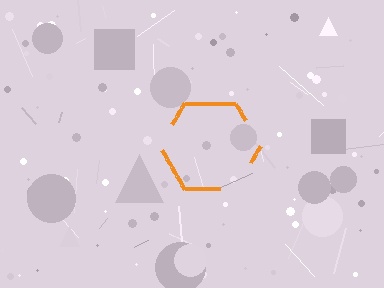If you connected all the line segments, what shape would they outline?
They would outline a hexagon.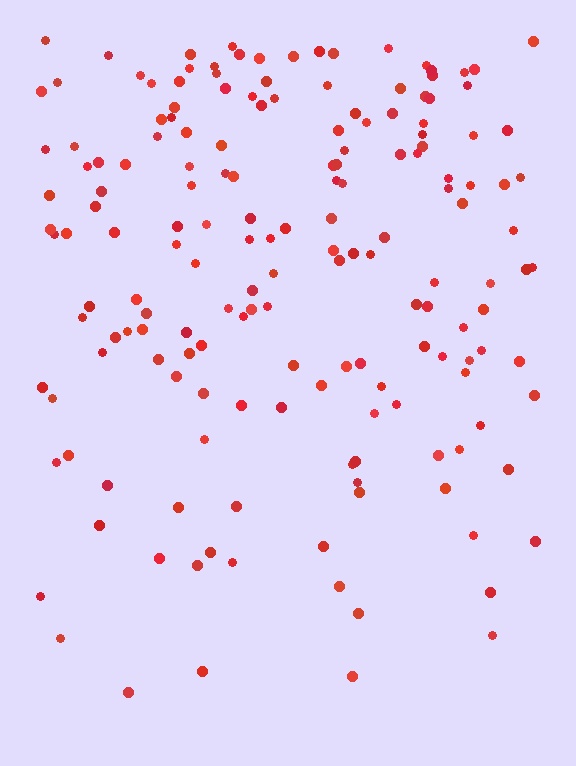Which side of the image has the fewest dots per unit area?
The bottom.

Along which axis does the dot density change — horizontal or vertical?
Vertical.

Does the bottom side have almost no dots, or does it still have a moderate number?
Still a moderate number, just noticeably fewer than the top.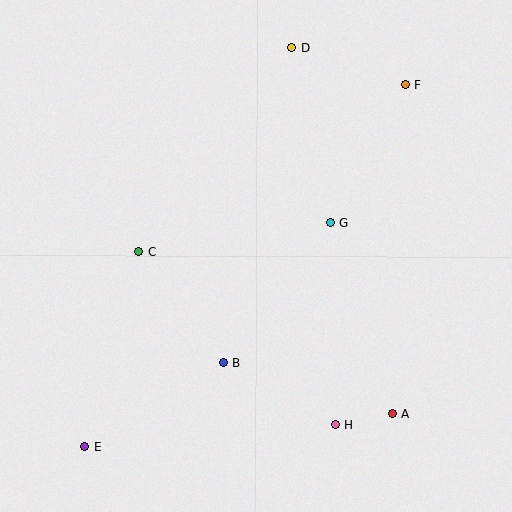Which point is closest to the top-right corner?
Point F is closest to the top-right corner.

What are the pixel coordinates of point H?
Point H is at (336, 425).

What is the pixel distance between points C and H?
The distance between C and H is 262 pixels.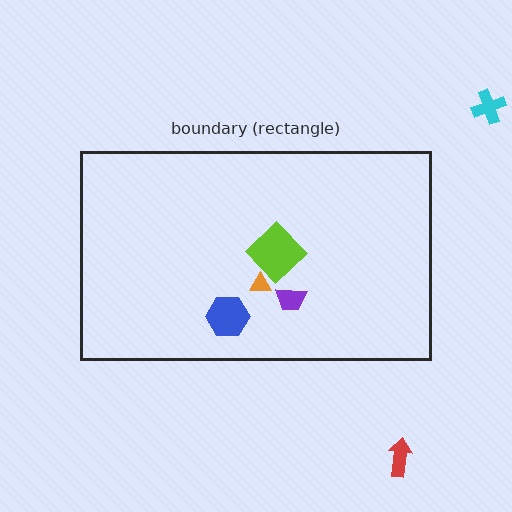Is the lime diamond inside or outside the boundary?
Inside.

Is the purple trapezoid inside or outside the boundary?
Inside.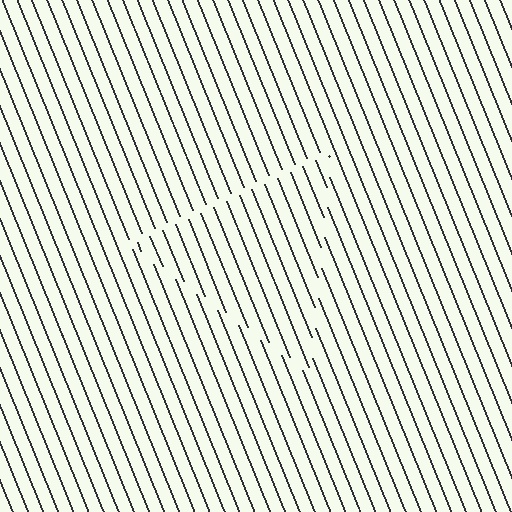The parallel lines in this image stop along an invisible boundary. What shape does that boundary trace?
An illusory triangle. The interior of the shape contains the same grating, shifted by half a period — the contour is defined by the phase discontinuity where line-ends from the inner and outer gratings abut.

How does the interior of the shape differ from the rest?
The interior of the shape contains the same grating, shifted by half a period — the contour is defined by the phase discontinuity where line-ends from the inner and outer gratings abut.